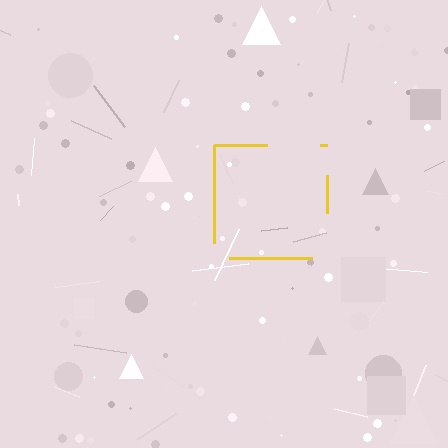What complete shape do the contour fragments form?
The contour fragments form a square.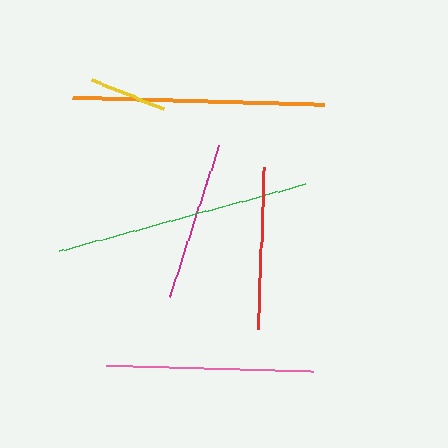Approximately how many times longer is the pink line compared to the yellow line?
The pink line is approximately 2.7 times the length of the yellow line.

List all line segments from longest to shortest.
From longest to shortest: green, orange, pink, red, magenta, yellow.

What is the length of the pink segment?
The pink segment is approximately 207 pixels long.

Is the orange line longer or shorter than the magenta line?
The orange line is longer than the magenta line.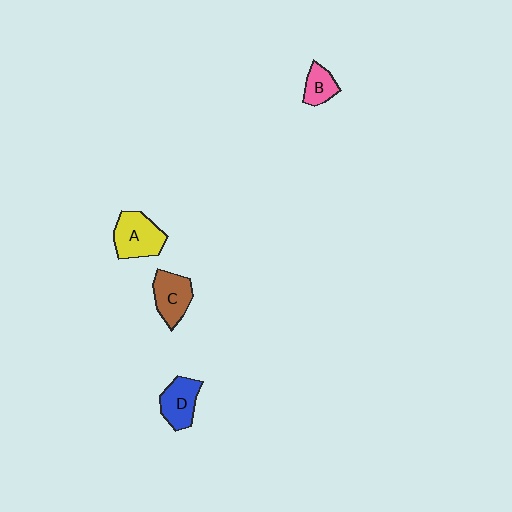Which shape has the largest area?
Shape A (yellow).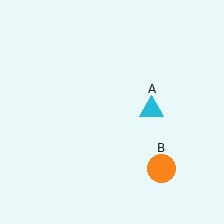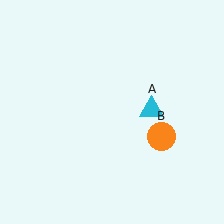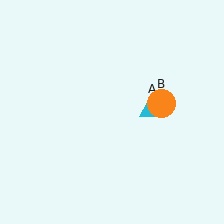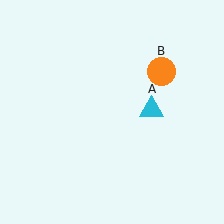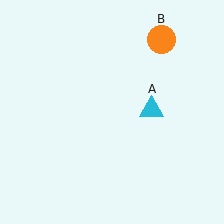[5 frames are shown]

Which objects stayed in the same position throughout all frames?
Cyan triangle (object A) remained stationary.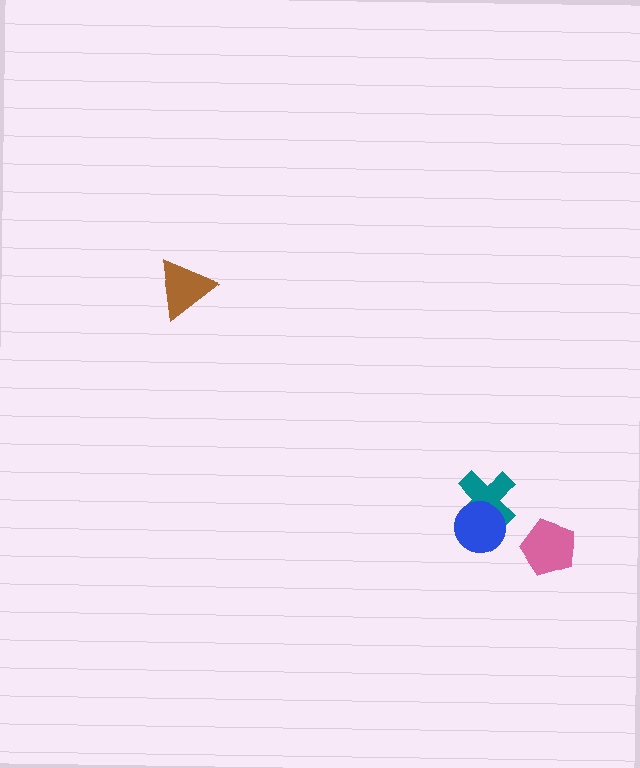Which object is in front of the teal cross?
The blue circle is in front of the teal cross.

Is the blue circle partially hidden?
No, no other shape covers it.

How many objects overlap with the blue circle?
1 object overlaps with the blue circle.